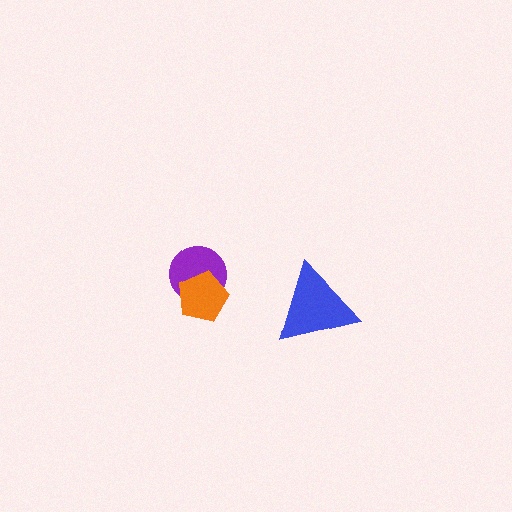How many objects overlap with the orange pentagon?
1 object overlaps with the orange pentagon.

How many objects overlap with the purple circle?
1 object overlaps with the purple circle.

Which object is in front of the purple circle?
The orange pentagon is in front of the purple circle.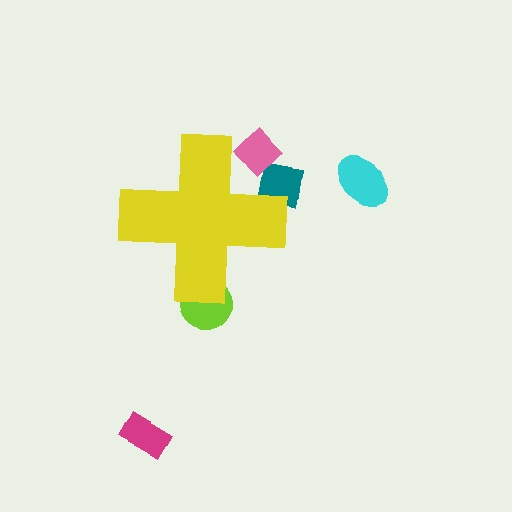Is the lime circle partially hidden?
Yes, the lime circle is partially hidden behind the yellow cross.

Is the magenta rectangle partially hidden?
No, the magenta rectangle is fully visible.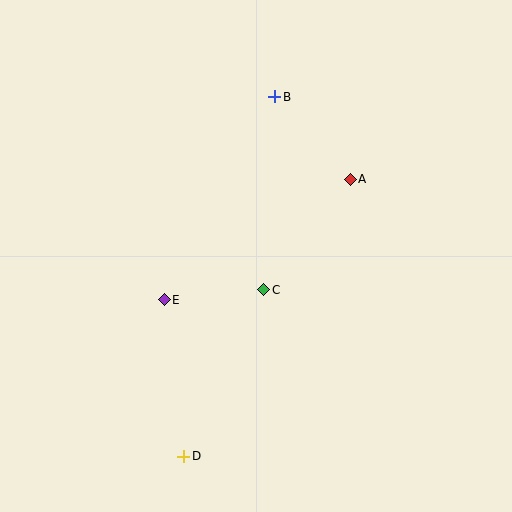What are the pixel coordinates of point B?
Point B is at (275, 97).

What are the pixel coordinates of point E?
Point E is at (164, 300).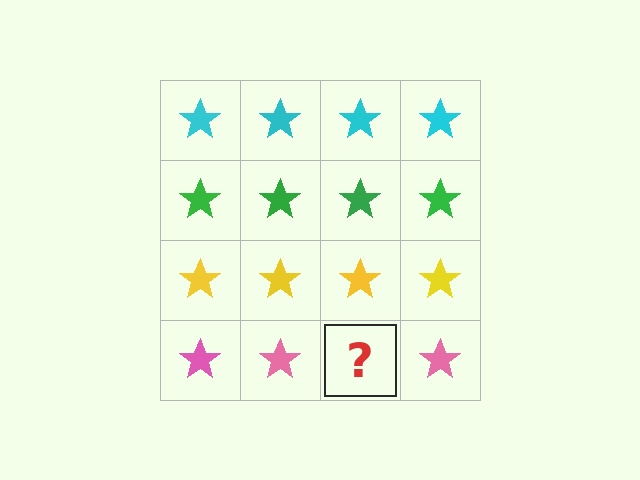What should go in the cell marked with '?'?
The missing cell should contain a pink star.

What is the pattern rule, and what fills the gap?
The rule is that each row has a consistent color. The gap should be filled with a pink star.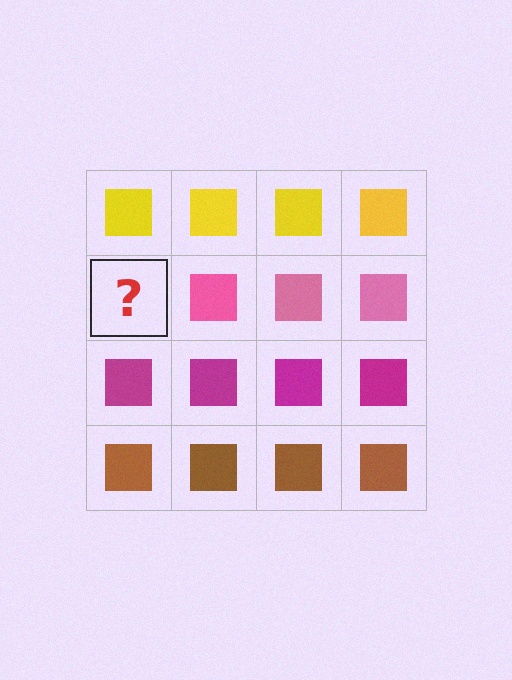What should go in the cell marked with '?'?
The missing cell should contain a pink square.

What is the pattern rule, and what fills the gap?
The rule is that each row has a consistent color. The gap should be filled with a pink square.